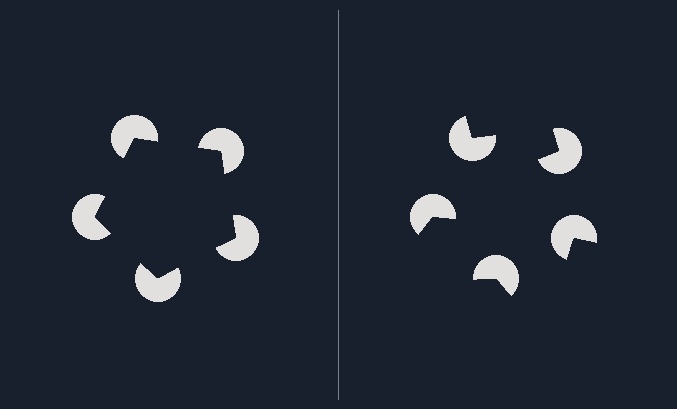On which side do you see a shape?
An illusory pentagon appears on the left side. On the right side the wedge cuts are rotated, so no coherent shape forms.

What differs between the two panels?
The pac-man discs are positioned identically on both sides; only the wedge orientations differ. On the left they align to a pentagon; on the right they are misaligned.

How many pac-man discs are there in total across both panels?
10 — 5 on each side.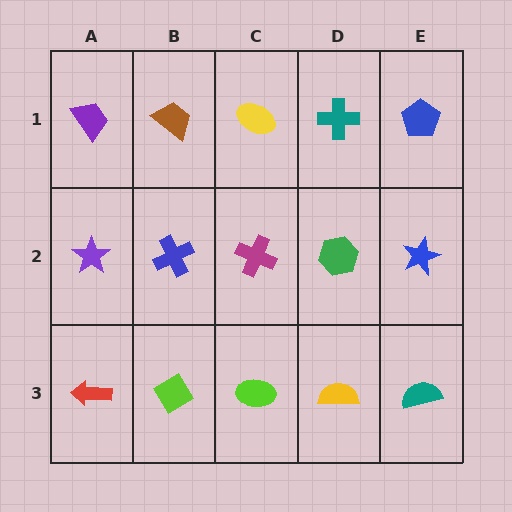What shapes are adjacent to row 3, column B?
A blue cross (row 2, column B), a red arrow (row 3, column A), a lime ellipse (row 3, column C).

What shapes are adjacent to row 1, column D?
A green hexagon (row 2, column D), a yellow ellipse (row 1, column C), a blue pentagon (row 1, column E).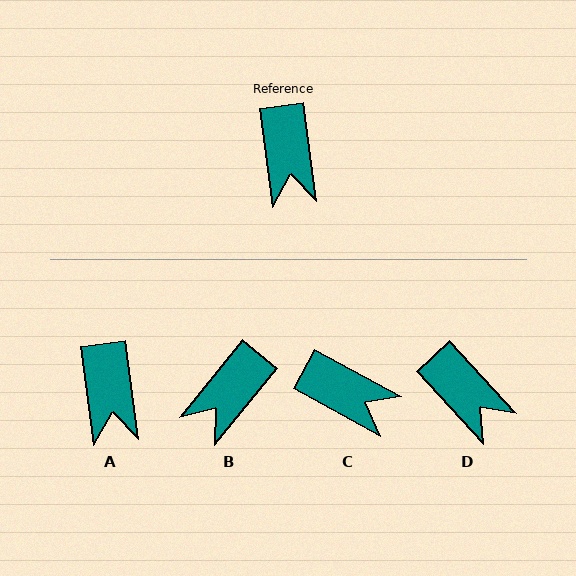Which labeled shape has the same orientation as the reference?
A.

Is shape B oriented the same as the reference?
No, it is off by about 47 degrees.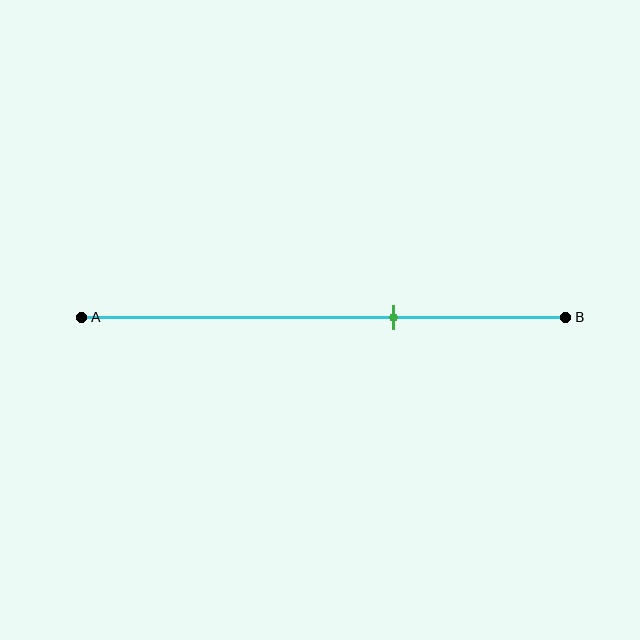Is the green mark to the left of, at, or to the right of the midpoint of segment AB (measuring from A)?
The green mark is to the right of the midpoint of segment AB.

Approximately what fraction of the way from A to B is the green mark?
The green mark is approximately 65% of the way from A to B.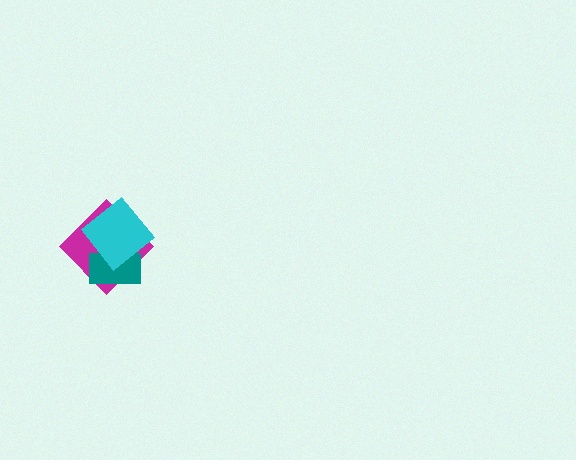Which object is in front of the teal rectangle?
The cyan diamond is in front of the teal rectangle.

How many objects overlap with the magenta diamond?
2 objects overlap with the magenta diamond.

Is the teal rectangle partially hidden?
Yes, it is partially covered by another shape.